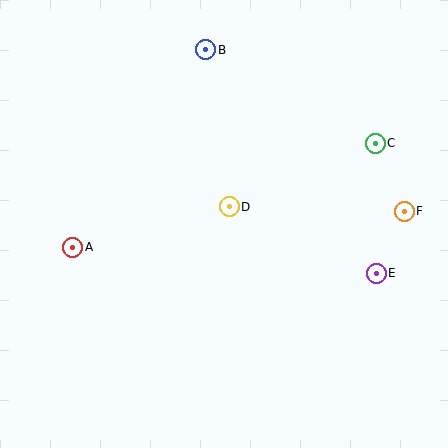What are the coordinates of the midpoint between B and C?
The midpoint between B and C is at (291, 96).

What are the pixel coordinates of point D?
Point D is at (229, 207).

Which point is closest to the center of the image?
Point D at (229, 207) is closest to the center.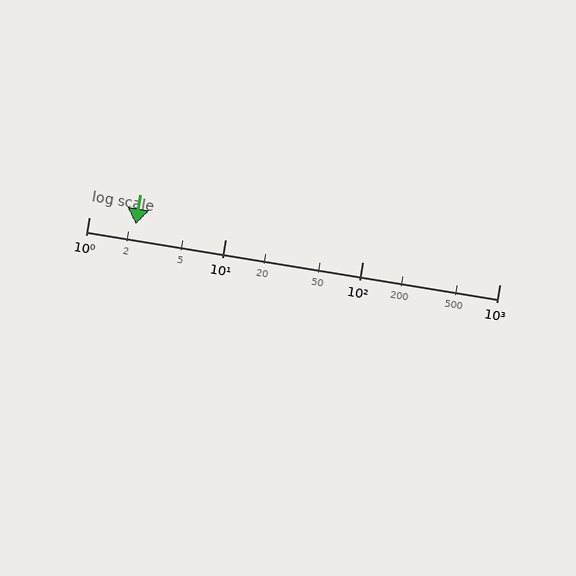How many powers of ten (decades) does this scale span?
The scale spans 3 decades, from 1 to 1000.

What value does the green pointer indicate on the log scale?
The pointer indicates approximately 2.2.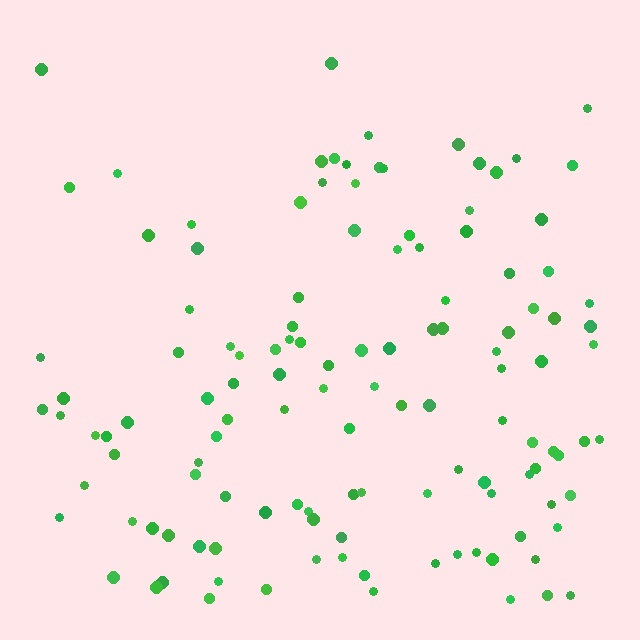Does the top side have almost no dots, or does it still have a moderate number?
Still a moderate number, just noticeably fewer than the bottom.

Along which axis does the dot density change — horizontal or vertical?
Vertical.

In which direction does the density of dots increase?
From top to bottom, with the bottom side densest.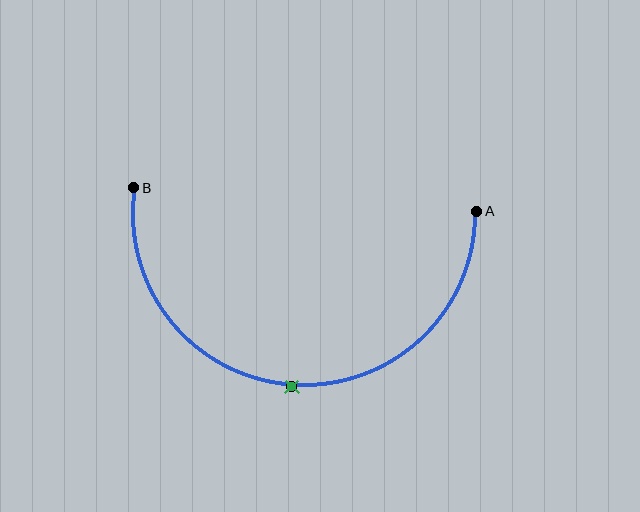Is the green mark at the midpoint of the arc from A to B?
Yes. The green mark lies on the arc at equal arc-length from both A and B — it is the arc midpoint.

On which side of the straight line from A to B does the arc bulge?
The arc bulges below the straight line connecting A and B.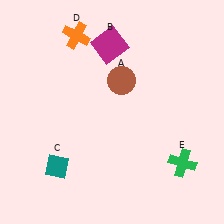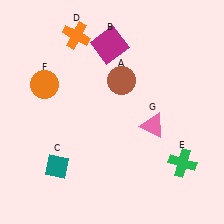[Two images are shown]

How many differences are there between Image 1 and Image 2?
There are 2 differences between the two images.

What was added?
An orange circle (F), a pink triangle (G) were added in Image 2.